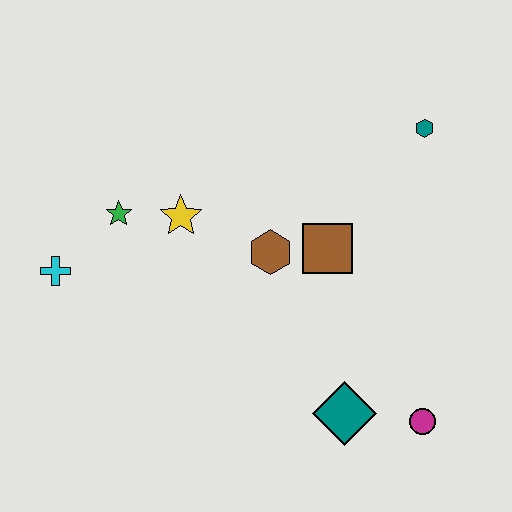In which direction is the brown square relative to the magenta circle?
The brown square is above the magenta circle.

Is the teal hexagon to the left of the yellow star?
No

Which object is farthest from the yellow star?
The magenta circle is farthest from the yellow star.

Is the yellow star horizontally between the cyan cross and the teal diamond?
Yes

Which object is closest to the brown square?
The brown hexagon is closest to the brown square.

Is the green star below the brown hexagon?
No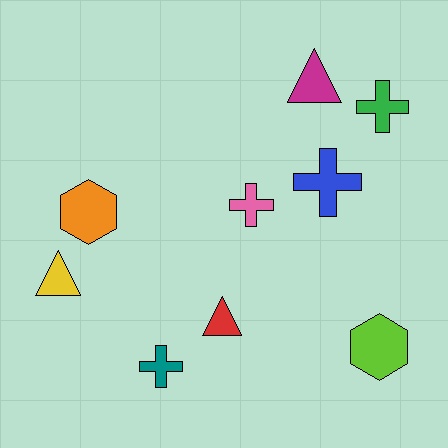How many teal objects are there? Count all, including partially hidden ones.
There is 1 teal object.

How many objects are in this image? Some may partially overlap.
There are 9 objects.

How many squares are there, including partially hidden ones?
There are no squares.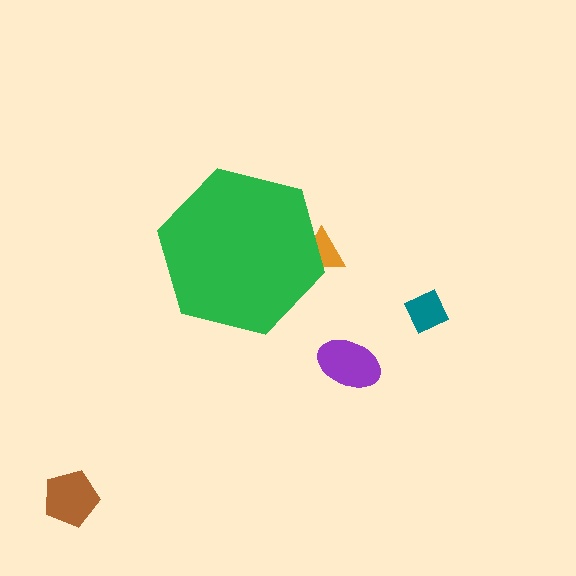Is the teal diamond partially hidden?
No, the teal diamond is fully visible.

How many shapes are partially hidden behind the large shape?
1 shape is partially hidden.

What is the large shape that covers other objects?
A green hexagon.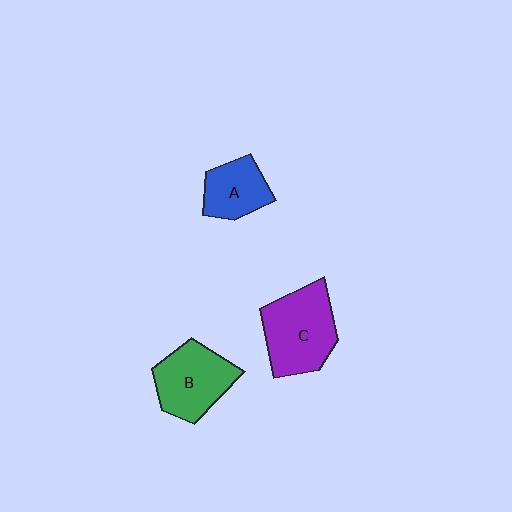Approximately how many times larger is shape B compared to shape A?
Approximately 1.4 times.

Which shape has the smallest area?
Shape A (blue).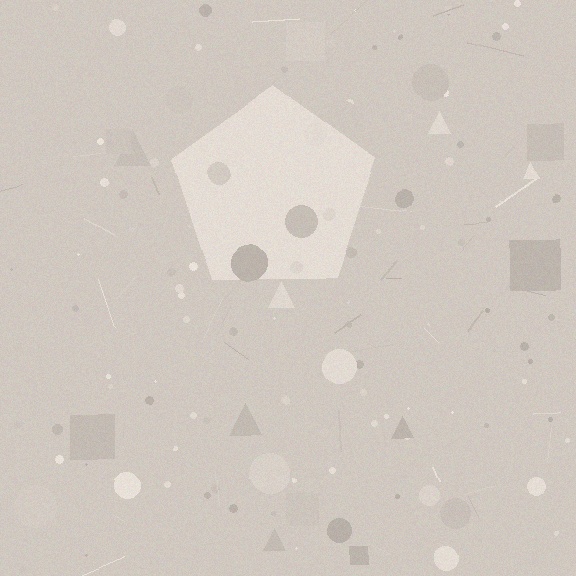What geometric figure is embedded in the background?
A pentagon is embedded in the background.